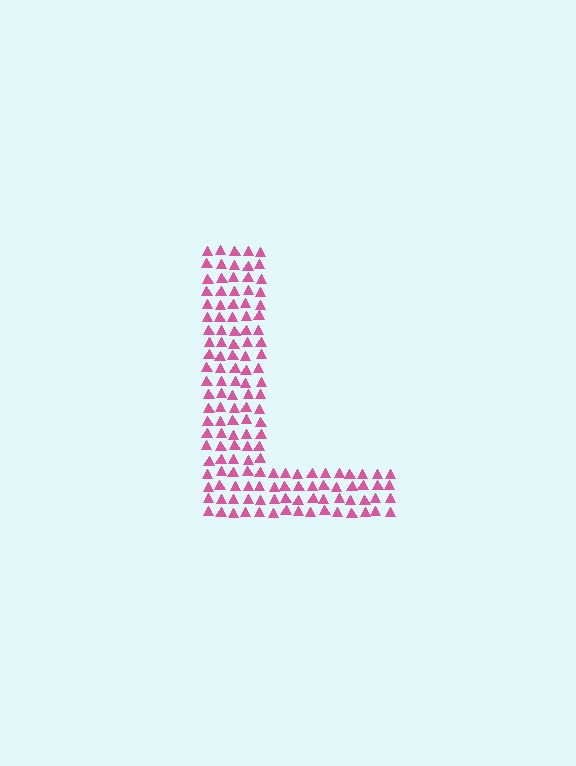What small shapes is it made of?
It is made of small triangles.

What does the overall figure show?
The overall figure shows the letter L.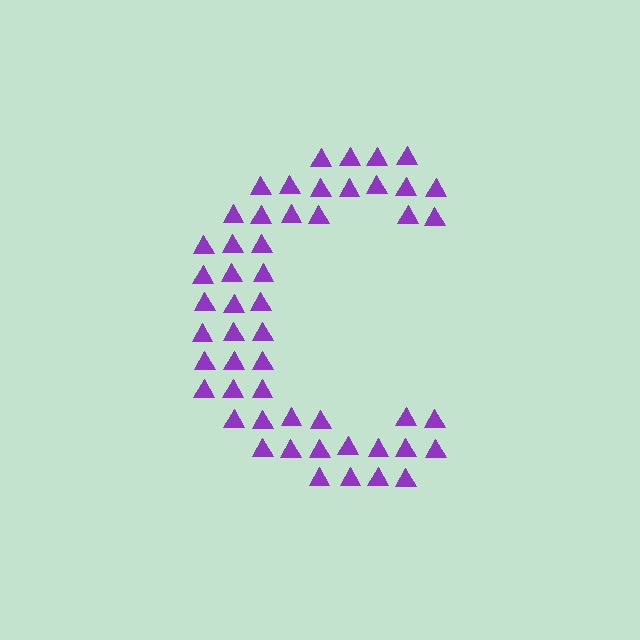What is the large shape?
The large shape is the letter C.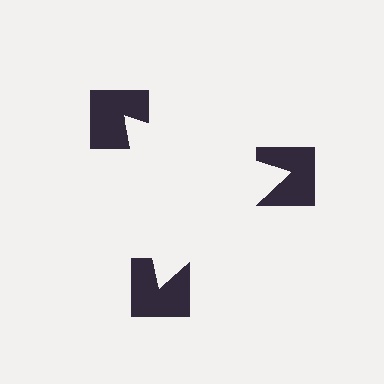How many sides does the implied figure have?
3 sides.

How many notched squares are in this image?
There are 3 — one at each vertex of the illusory triangle.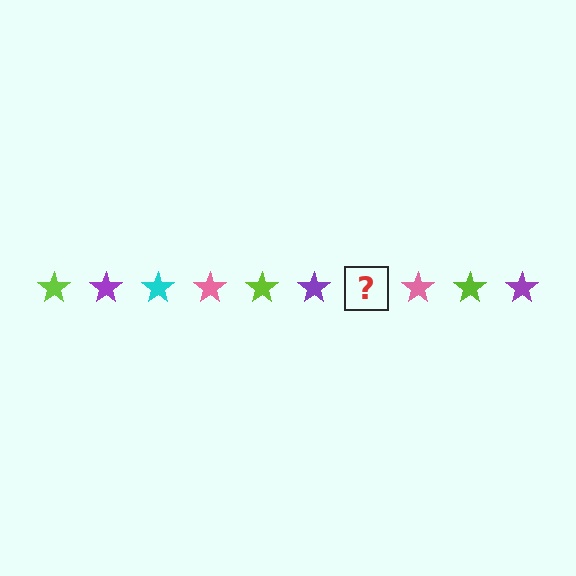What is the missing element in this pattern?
The missing element is a cyan star.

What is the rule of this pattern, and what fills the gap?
The rule is that the pattern cycles through lime, purple, cyan, pink stars. The gap should be filled with a cyan star.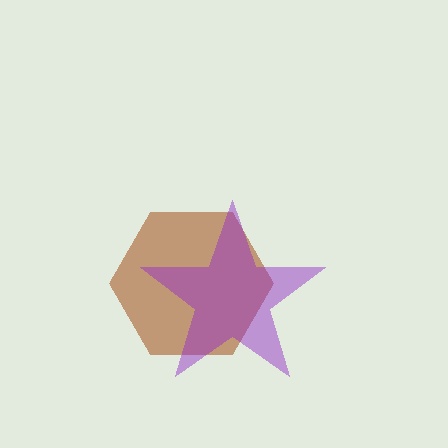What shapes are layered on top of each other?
The layered shapes are: a brown hexagon, a purple star.